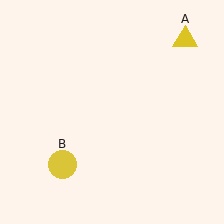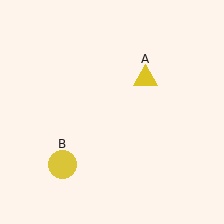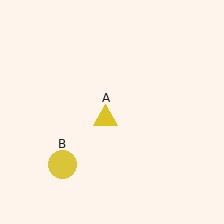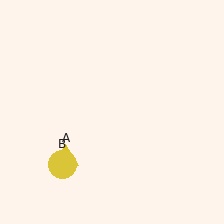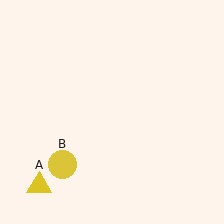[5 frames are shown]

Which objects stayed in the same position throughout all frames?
Yellow circle (object B) remained stationary.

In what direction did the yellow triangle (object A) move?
The yellow triangle (object A) moved down and to the left.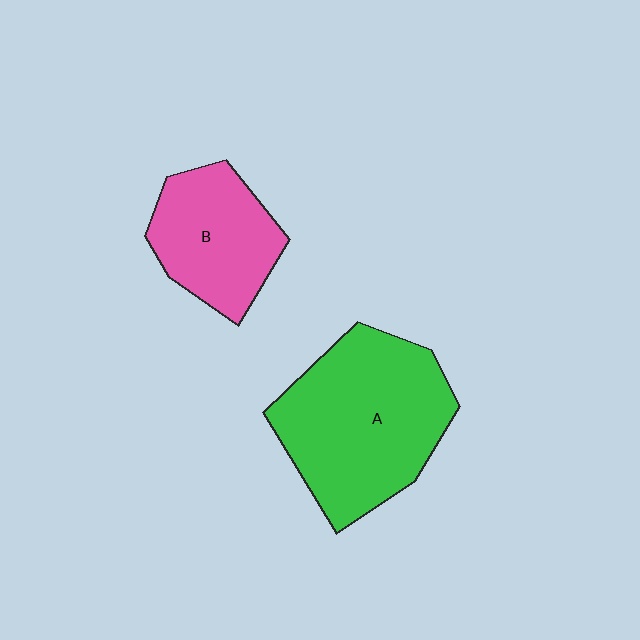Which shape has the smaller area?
Shape B (pink).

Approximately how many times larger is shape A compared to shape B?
Approximately 1.7 times.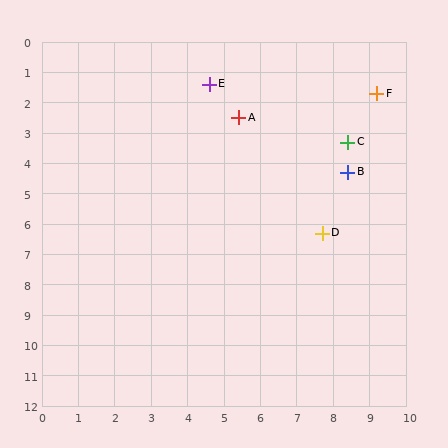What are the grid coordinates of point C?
Point C is at approximately (8.4, 3.3).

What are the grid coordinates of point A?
Point A is at approximately (5.4, 2.5).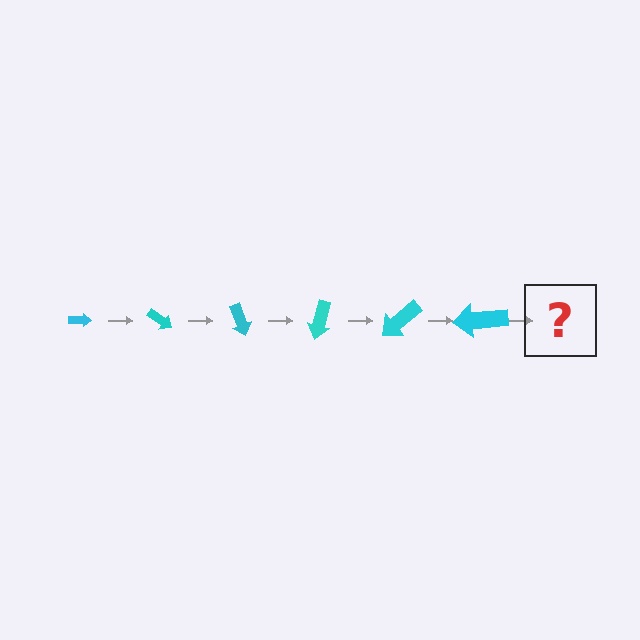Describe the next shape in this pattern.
It should be an arrow, larger than the previous one and rotated 210 degrees from the start.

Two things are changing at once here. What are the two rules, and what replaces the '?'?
The two rules are that the arrow grows larger each step and it rotates 35 degrees each step. The '?' should be an arrow, larger than the previous one and rotated 210 degrees from the start.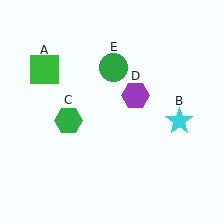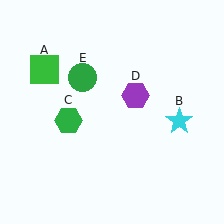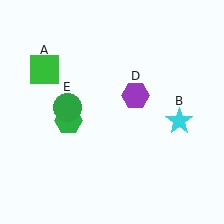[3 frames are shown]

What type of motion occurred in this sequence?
The green circle (object E) rotated counterclockwise around the center of the scene.